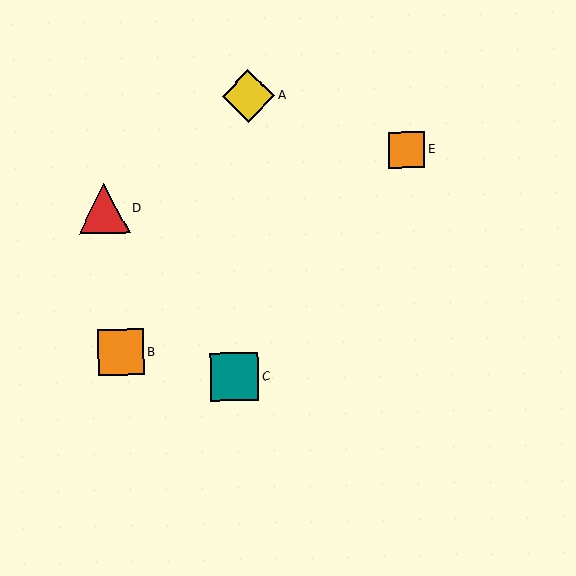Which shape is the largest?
The yellow diamond (labeled A) is the largest.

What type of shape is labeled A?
Shape A is a yellow diamond.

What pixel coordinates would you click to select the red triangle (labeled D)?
Click at (104, 209) to select the red triangle D.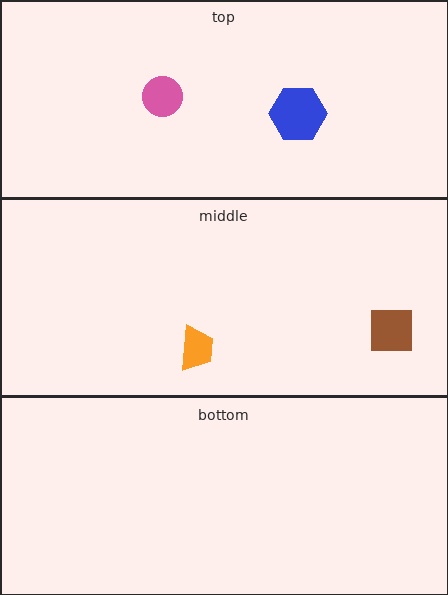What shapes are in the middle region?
The orange trapezoid, the brown square.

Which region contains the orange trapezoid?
The middle region.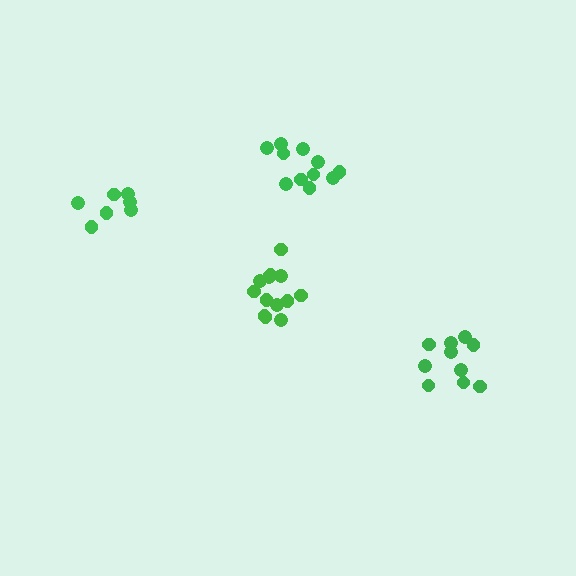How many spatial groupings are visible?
There are 4 spatial groupings.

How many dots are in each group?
Group 1: 10 dots, Group 2: 11 dots, Group 3: 7 dots, Group 4: 13 dots (41 total).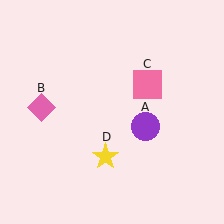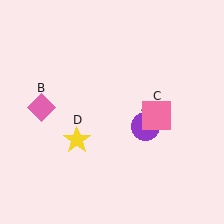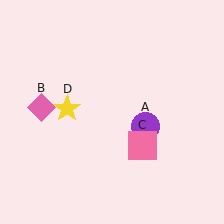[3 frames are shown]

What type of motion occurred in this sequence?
The pink square (object C), yellow star (object D) rotated clockwise around the center of the scene.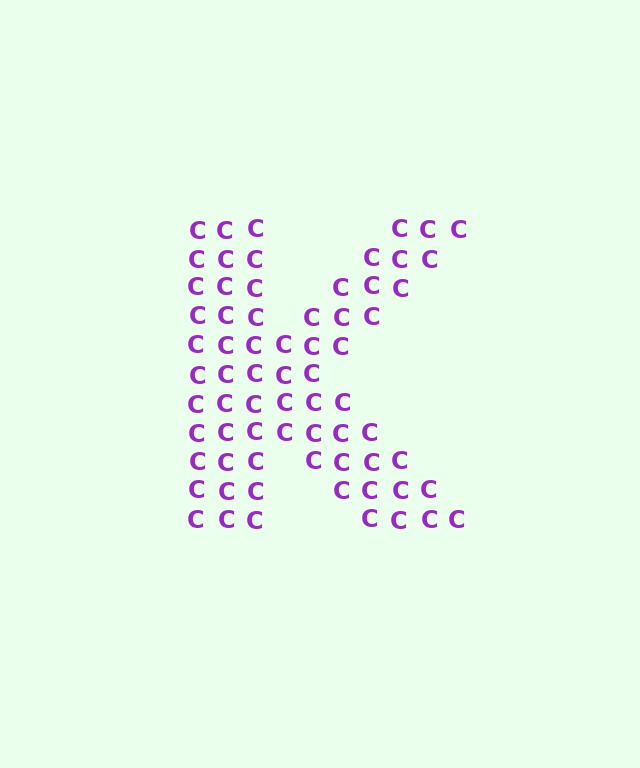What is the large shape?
The large shape is the letter K.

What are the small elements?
The small elements are letter C's.